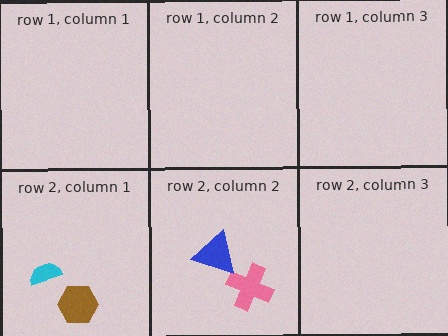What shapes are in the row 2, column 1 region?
The cyan semicircle, the brown hexagon.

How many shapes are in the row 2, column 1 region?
2.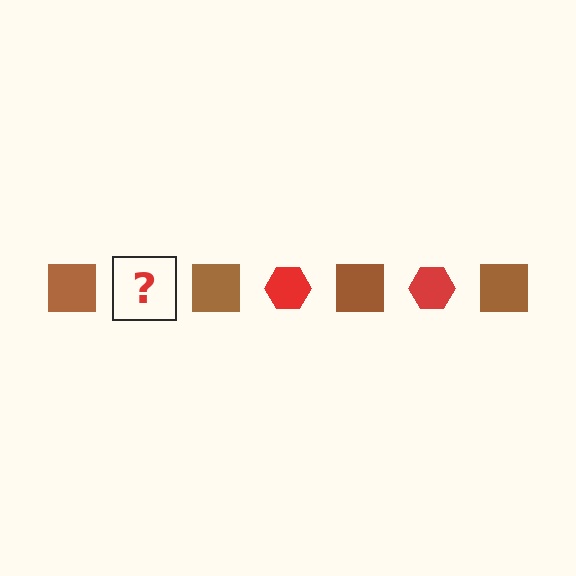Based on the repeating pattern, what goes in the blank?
The blank should be a red hexagon.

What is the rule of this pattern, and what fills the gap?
The rule is that the pattern alternates between brown square and red hexagon. The gap should be filled with a red hexagon.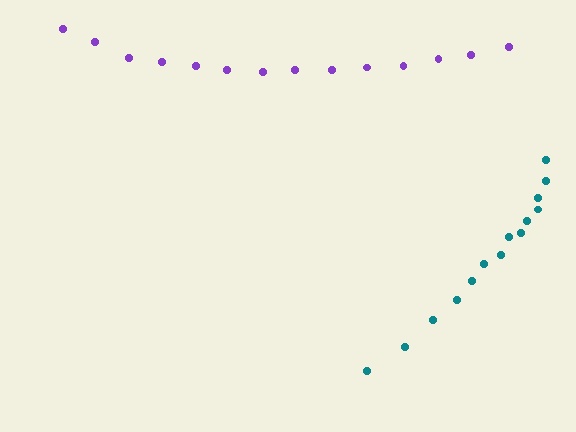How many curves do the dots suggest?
There are 2 distinct paths.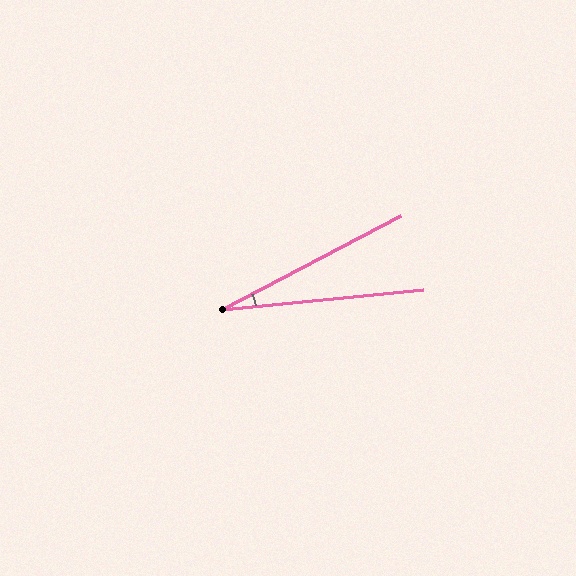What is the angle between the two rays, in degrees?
Approximately 22 degrees.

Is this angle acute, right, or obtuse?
It is acute.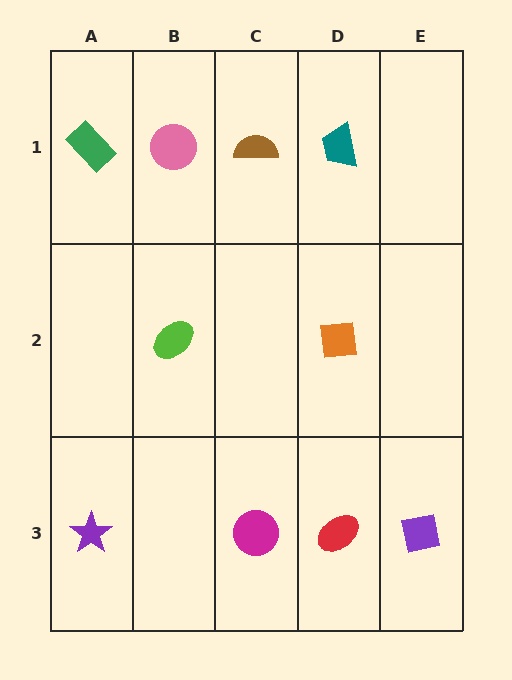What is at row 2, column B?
A lime ellipse.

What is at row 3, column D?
A red ellipse.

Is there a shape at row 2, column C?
No, that cell is empty.